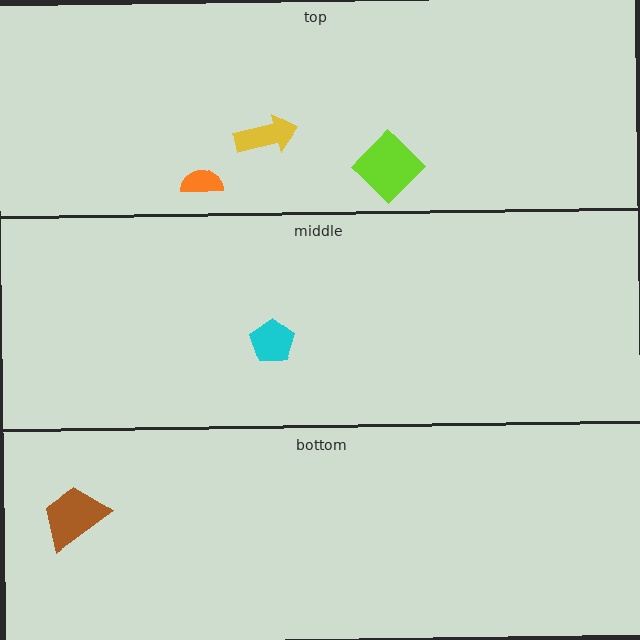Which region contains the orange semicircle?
The top region.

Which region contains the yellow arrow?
The top region.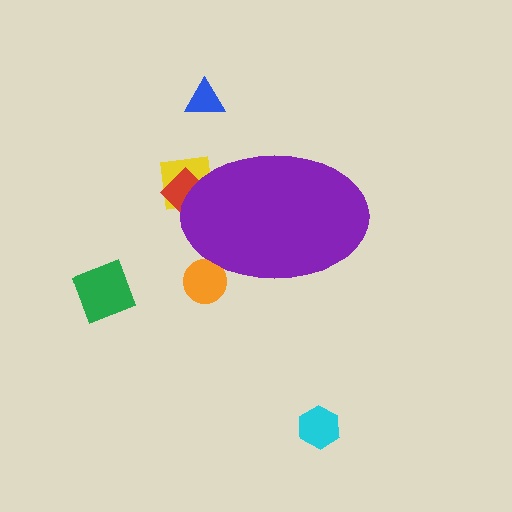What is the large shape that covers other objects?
A purple ellipse.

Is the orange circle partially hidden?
Yes, the orange circle is partially hidden behind the purple ellipse.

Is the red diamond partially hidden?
Yes, the red diamond is partially hidden behind the purple ellipse.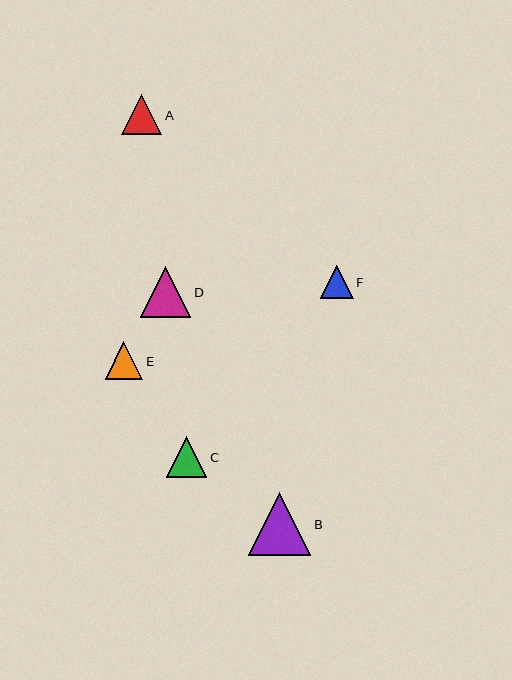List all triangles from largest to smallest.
From largest to smallest: B, D, C, A, E, F.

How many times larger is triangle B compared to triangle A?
Triangle B is approximately 1.6 times the size of triangle A.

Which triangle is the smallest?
Triangle F is the smallest with a size of approximately 33 pixels.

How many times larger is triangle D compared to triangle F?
Triangle D is approximately 1.5 times the size of triangle F.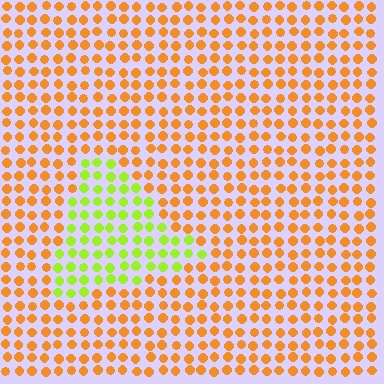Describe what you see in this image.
The image is filled with small orange elements in a uniform arrangement. A triangle-shaped region is visible where the elements are tinted to a slightly different hue, forming a subtle color boundary.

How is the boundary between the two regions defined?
The boundary is defined purely by a slight shift in hue (about 56 degrees). Spacing, size, and orientation are identical on both sides.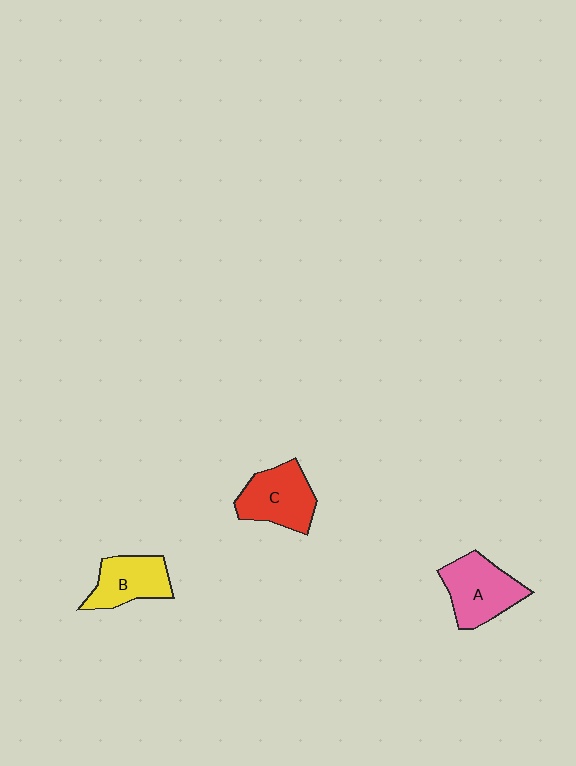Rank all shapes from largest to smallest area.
From largest to smallest: A (pink), C (red), B (yellow).